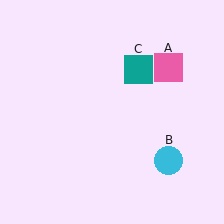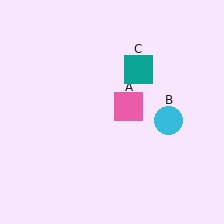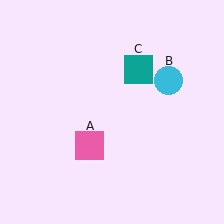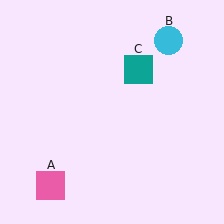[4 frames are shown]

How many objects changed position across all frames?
2 objects changed position: pink square (object A), cyan circle (object B).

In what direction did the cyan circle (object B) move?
The cyan circle (object B) moved up.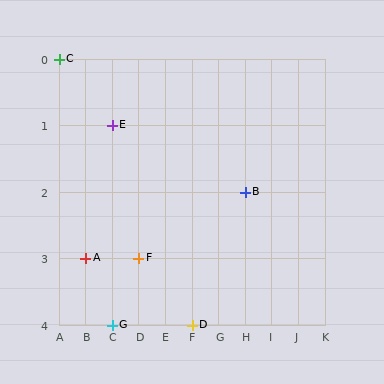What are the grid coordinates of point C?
Point C is at grid coordinates (A, 0).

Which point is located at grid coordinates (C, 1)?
Point E is at (C, 1).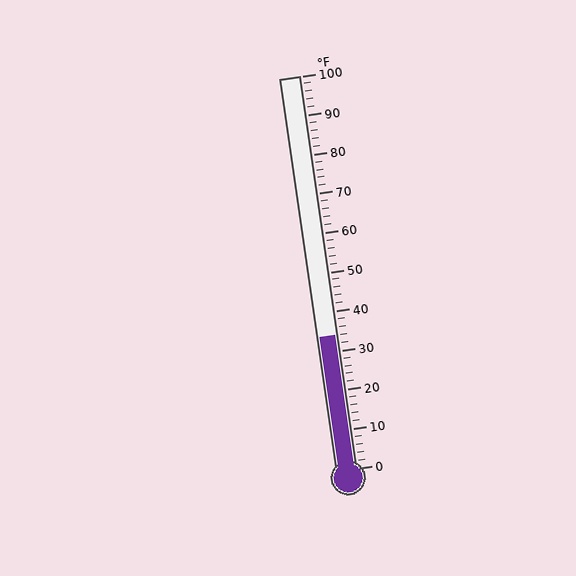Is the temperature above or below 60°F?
The temperature is below 60°F.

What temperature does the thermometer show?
The thermometer shows approximately 34°F.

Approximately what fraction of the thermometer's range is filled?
The thermometer is filled to approximately 35% of its range.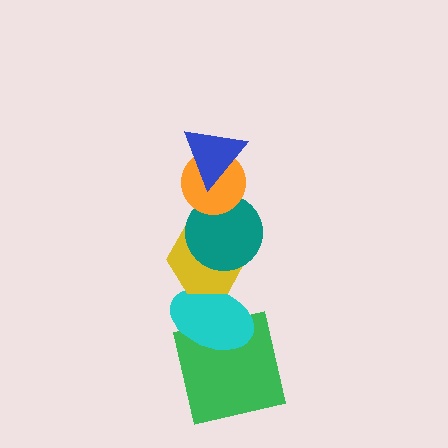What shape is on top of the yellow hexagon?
The teal circle is on top of the yellow hexagon.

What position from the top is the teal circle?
The teal circle is 3rd from the top.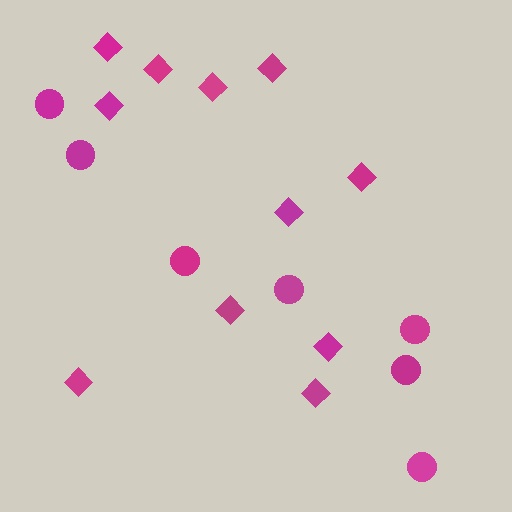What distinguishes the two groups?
There are 2 groups: one group of diamonds (11) and one group of circles (7).